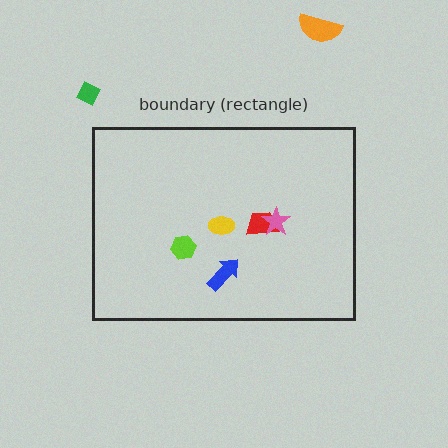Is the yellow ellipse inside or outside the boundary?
Inside.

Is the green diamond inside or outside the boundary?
Outside.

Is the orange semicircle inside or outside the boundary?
Outside.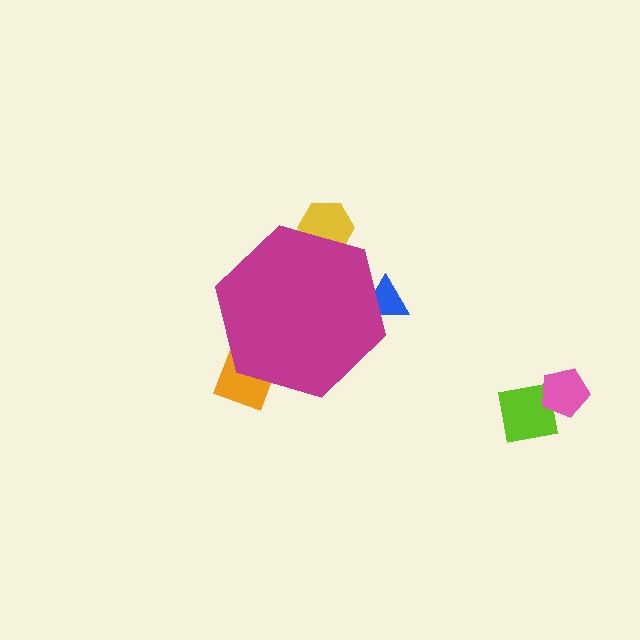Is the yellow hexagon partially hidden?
Yes, the yellow hexagon is partially hidden behind the magenta hexagon.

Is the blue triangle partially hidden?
Yes, the blue triangle is partially hidden behind the magenta hexagon.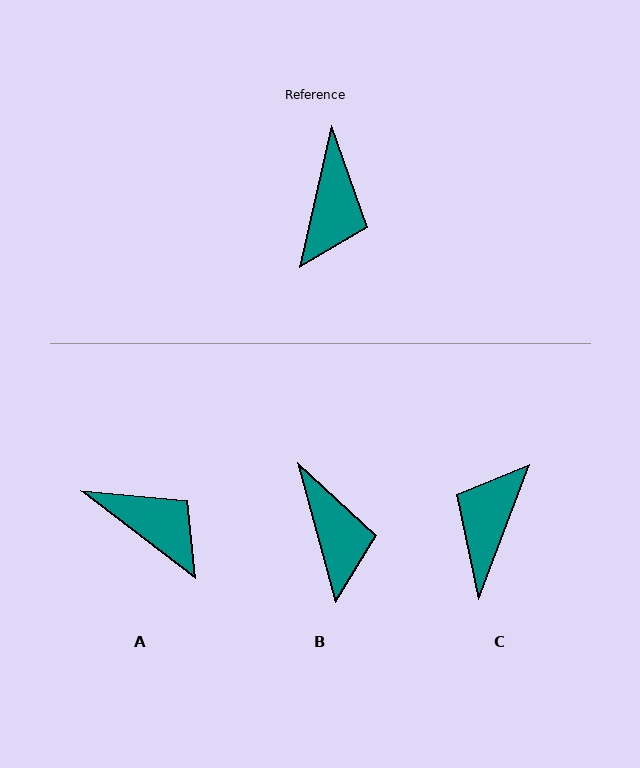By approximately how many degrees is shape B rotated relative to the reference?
Approximately 28 degrees counter-clockwise.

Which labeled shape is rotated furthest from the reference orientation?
C, about 173 degrees away.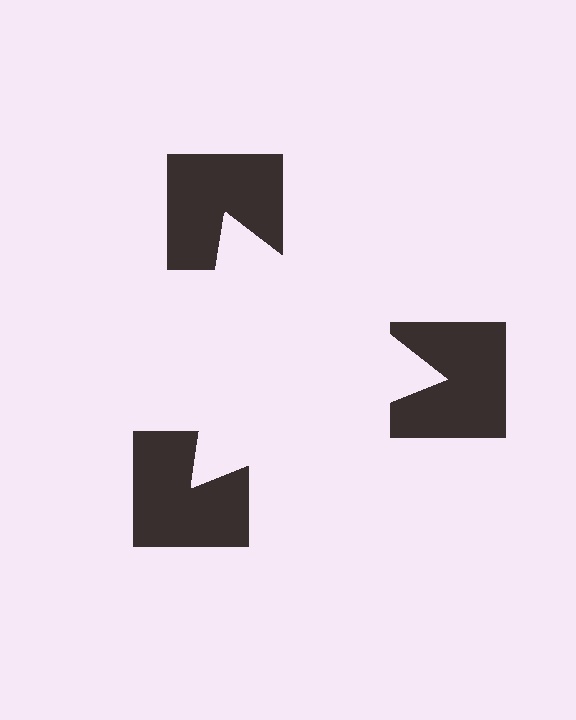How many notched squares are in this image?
There are 3 — one at each vertex of the illusory triangle.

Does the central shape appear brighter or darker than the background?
It typically appears slightly brighter than the background, even though no actual brightness change is drawn.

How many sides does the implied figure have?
3 sides.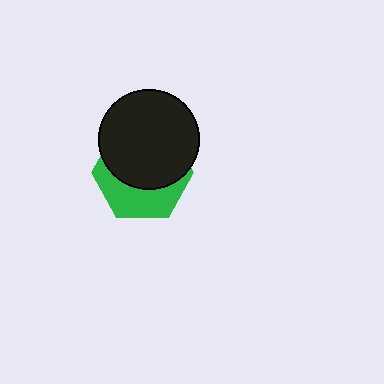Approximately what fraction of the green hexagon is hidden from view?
Roughly 61% of the green hexagon is hidden behind the black circle.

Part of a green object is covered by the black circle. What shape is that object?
It is a hexagon.